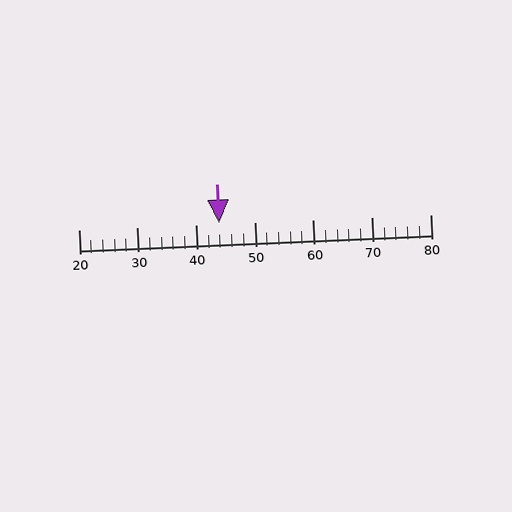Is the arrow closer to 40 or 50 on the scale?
The arrow is closer to 40.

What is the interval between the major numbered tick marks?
The major tick marks are spaced 10 units apart.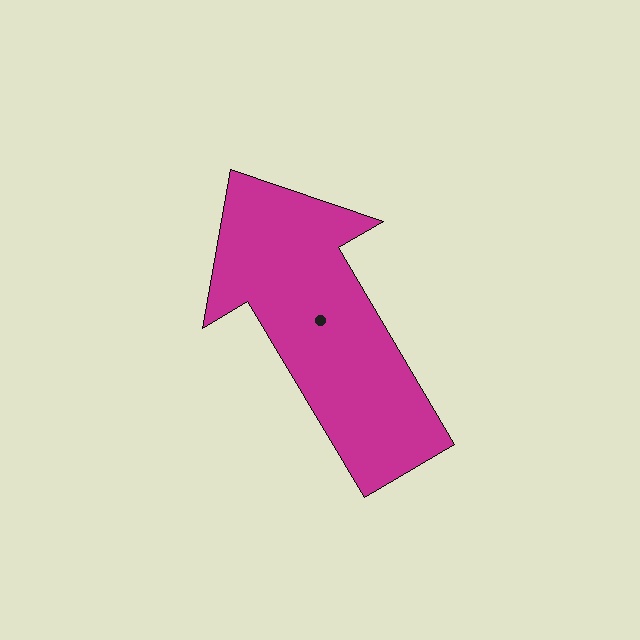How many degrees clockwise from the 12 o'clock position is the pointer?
Approximately 329 degrees.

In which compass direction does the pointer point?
Northwest.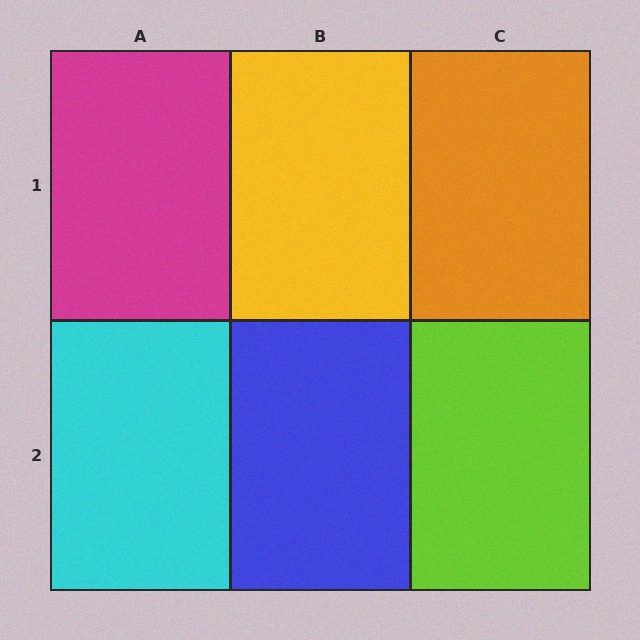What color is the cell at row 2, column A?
Cyan.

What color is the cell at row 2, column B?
Blue.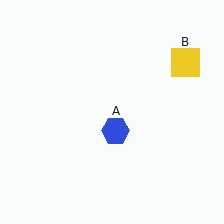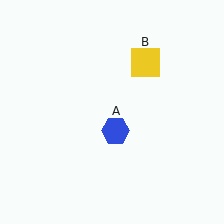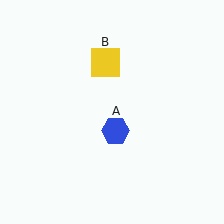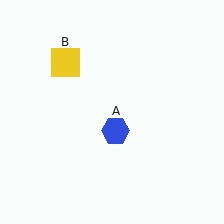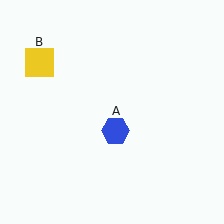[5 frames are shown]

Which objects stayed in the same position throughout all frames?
Blue hexagon (object A) remained stationary.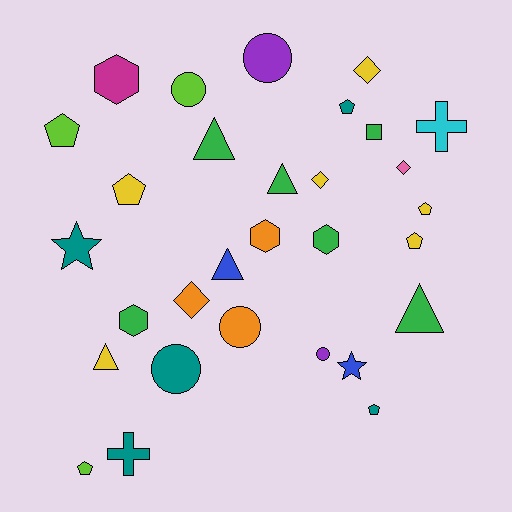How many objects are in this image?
There are 30 objects.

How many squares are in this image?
There is 1 square.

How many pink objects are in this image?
There is 1 pink object.